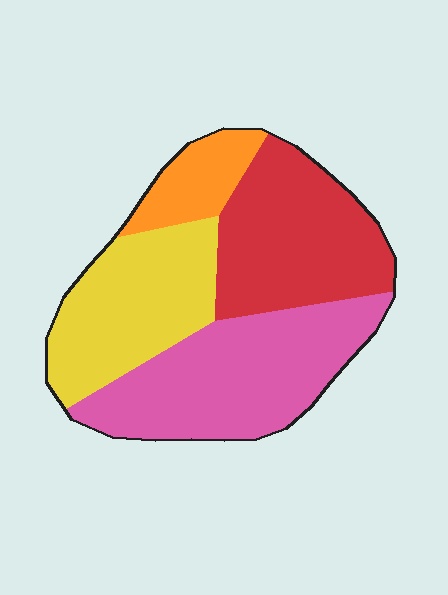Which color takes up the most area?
Pink, at roughly 35%.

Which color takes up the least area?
Orange, at roughly 10%.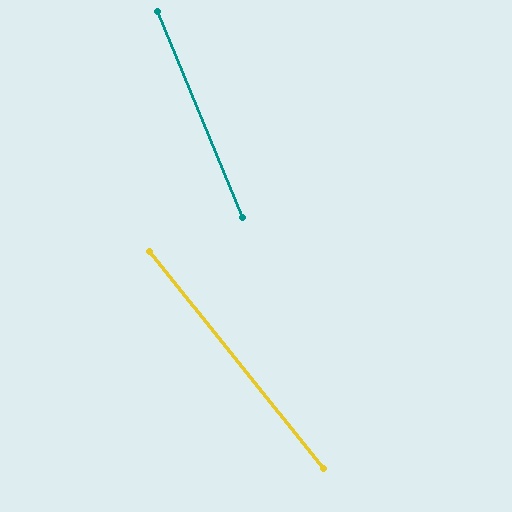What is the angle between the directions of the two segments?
Approximately 16 degrees.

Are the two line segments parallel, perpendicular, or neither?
Neither parallel nor perpendicular — they differ by about 16°.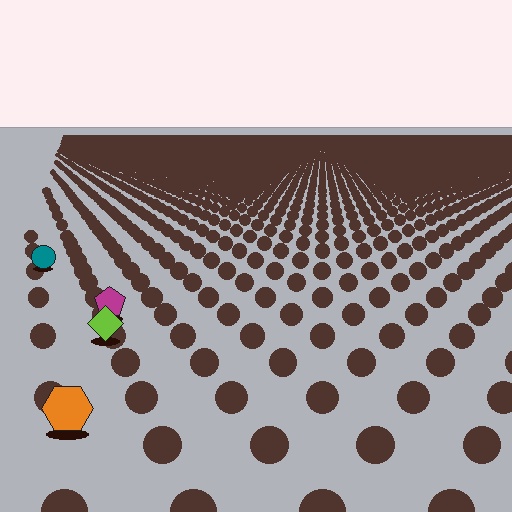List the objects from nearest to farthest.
From nearest to farthest: the orange hexagon, the lime diamond, the magenta pentagon, the teal circle.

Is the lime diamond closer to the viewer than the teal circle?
Yes. The lime diamond is closer — you can tell from the texture gradient: the ground texture is coarser near it.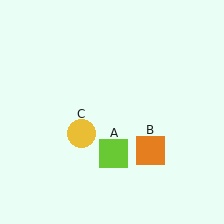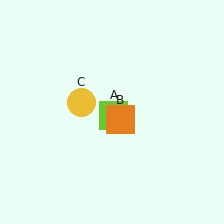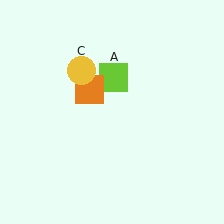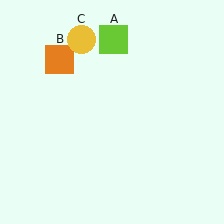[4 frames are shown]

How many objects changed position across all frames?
3 objects changed position: lime square (object A), orange square (object B), yellow circle (object C).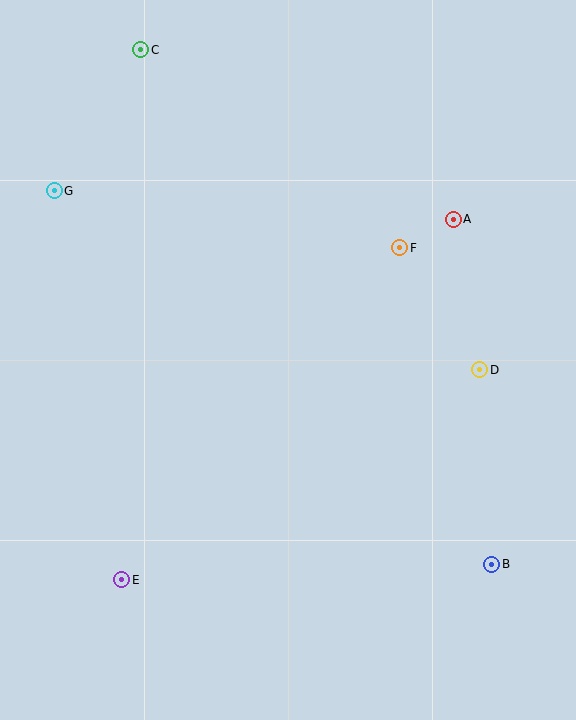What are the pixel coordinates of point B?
Point B is at (492, 564).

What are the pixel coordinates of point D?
Point D is at (480, 370).